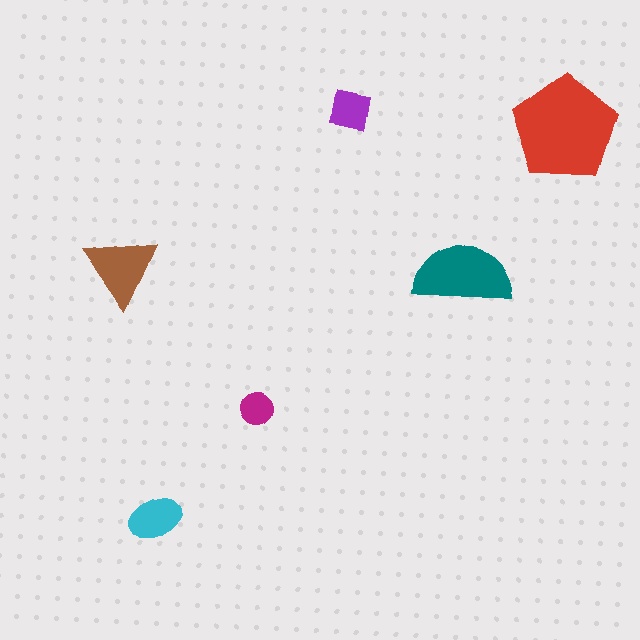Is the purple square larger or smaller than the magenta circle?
Larger.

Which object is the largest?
The red pentagon.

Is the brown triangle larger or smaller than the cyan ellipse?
Larger.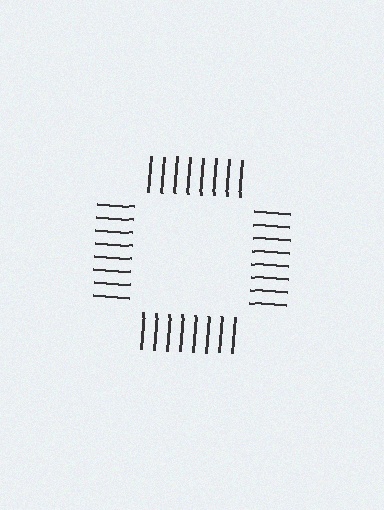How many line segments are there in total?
32 — 8 along each of the 4 edges.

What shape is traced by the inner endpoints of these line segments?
An illusory square — the line segments terminate on its edges but no continuous stroke is drawn.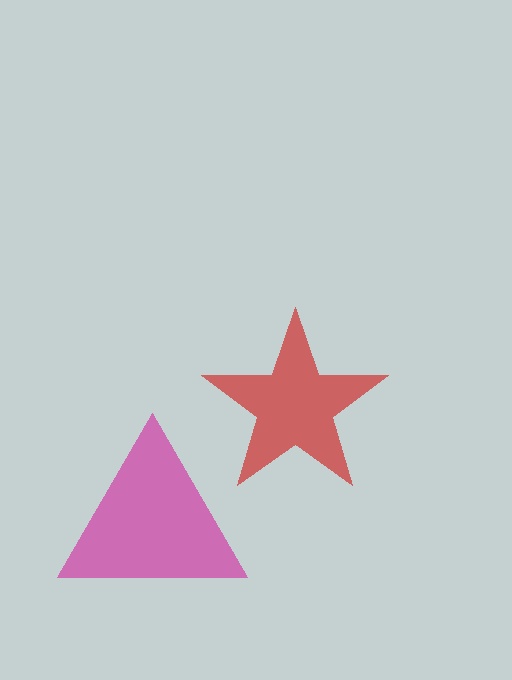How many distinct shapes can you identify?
There are 2 distinct shapes: a magenta triangle, a red star.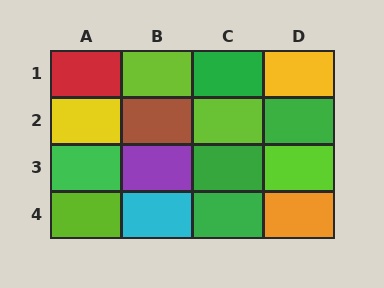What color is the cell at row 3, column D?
Lime.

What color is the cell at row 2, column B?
Brown.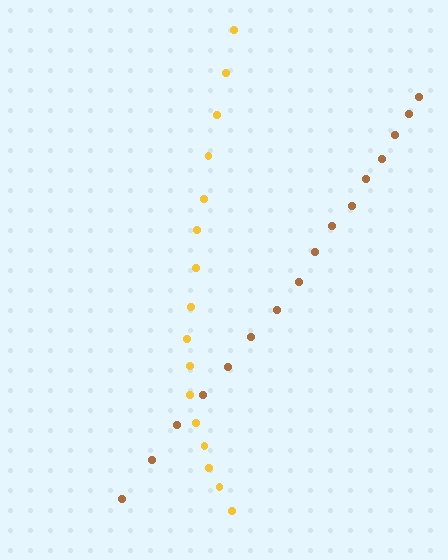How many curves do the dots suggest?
There are 2 distinct paths.